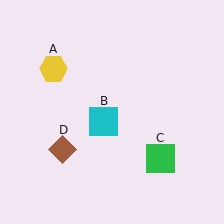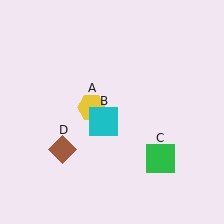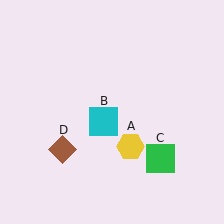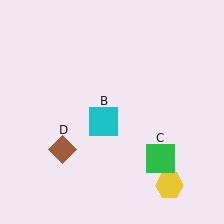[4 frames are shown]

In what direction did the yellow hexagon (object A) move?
The yellow hexagon (object A) moved down and to the right.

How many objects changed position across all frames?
1 object changed position: yellow hexagon (object A).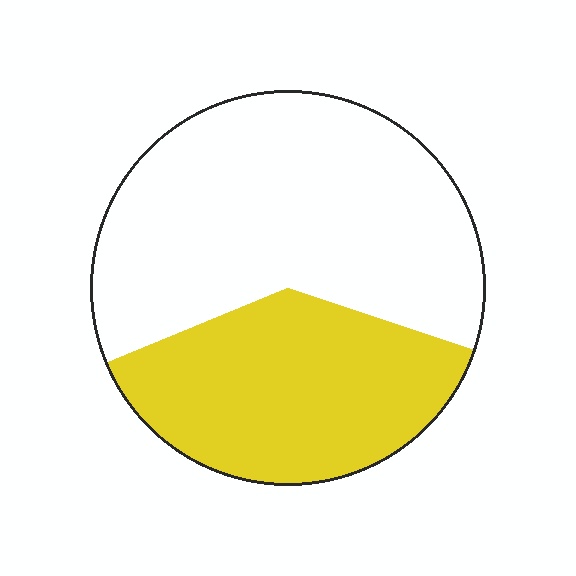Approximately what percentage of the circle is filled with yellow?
Approximately 40%.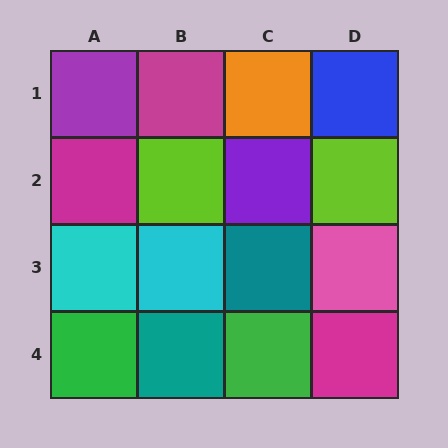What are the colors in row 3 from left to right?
Cyan, cyan, teal, pink.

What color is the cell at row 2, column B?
Lime.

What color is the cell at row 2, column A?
Magenta.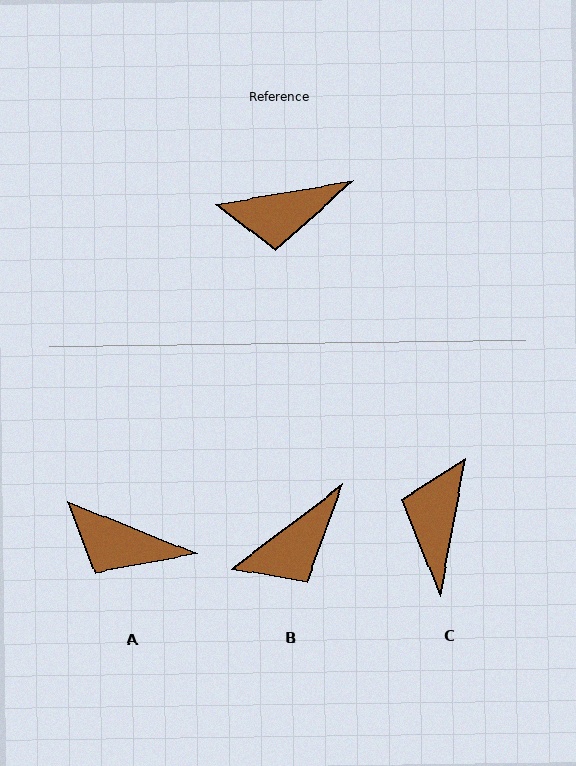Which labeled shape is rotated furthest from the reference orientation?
C, about 110 degrees away.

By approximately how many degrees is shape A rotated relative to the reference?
Approximately 31 degrees clockwise.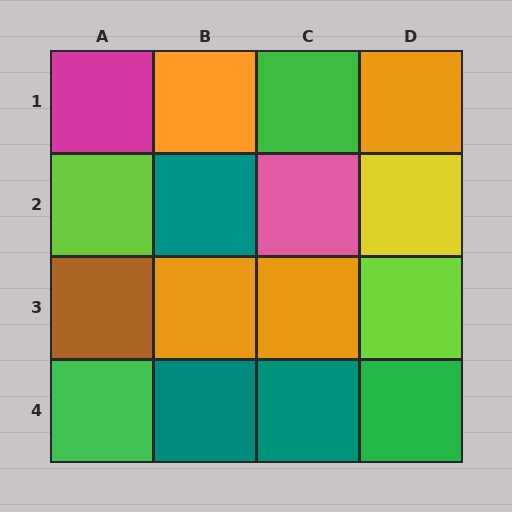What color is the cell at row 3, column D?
Lime.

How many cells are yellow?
1 cell is yellow.